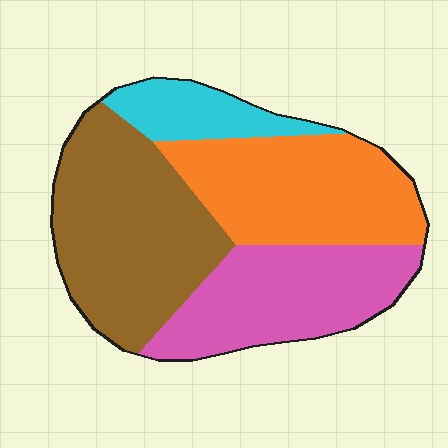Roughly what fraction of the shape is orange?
Orange takes up about one quarter (1/4) of the shape.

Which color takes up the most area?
Brown, at roughly 35%.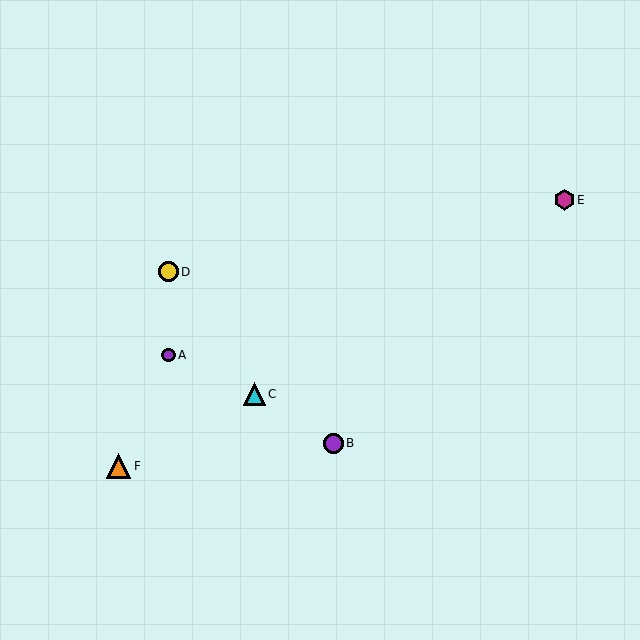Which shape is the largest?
The orange triangle (labeled F) is the largest.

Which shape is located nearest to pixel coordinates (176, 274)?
The yellow circle (labeled D) at (168, 272) is nearest to that location.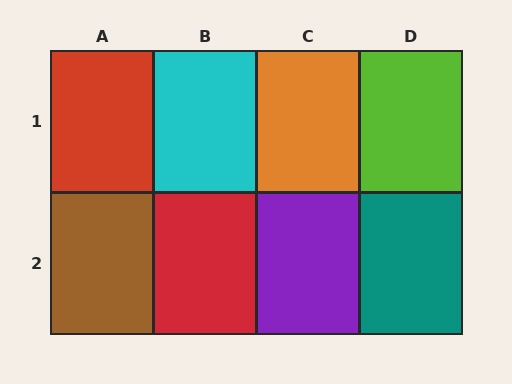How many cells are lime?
1 cell is lime.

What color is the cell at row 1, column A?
Red.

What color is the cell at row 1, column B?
Cyan.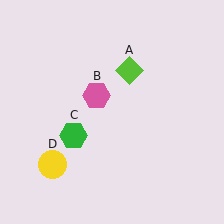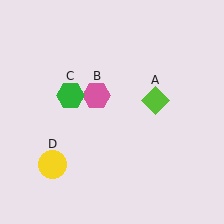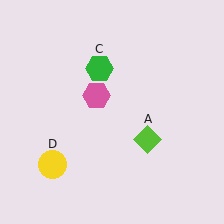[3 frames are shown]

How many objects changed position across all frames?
2 objects changed position: lime diamond (object A), green hexagon (object C).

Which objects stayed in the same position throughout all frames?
Pink hexagon (object B) and yellow circle (object D) remained stationary.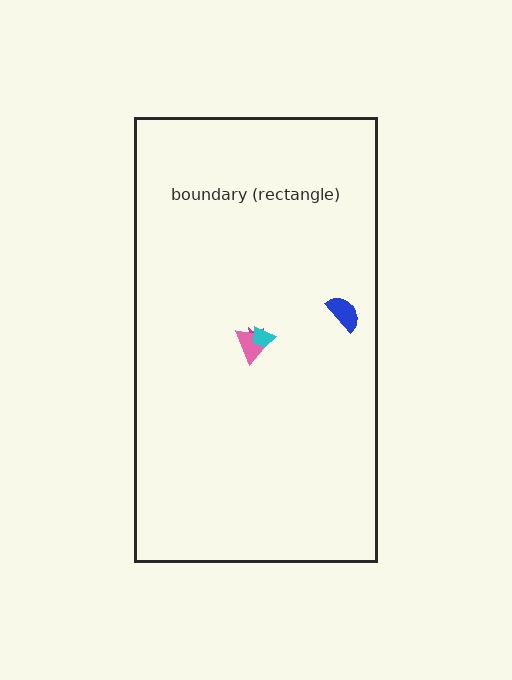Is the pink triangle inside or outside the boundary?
Inside.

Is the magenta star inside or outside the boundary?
Inside.